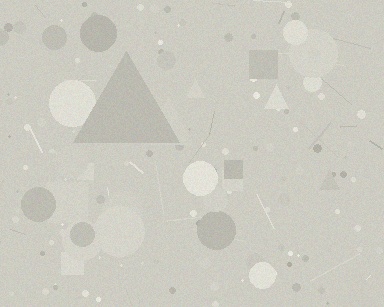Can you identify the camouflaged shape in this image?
The camouflaged shape is a triangle.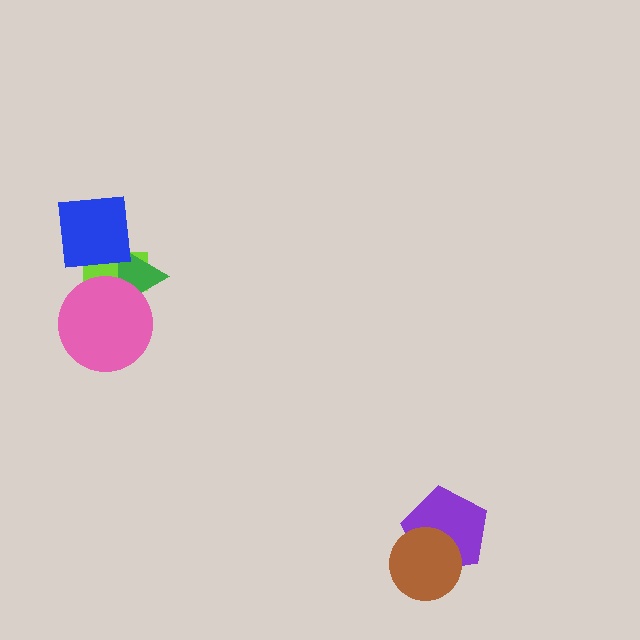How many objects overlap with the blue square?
2 objects overlap with the blue square.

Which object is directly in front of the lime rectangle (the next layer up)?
The green triangle is directly in front of the lime rectangle.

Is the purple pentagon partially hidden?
Yes, it is partially covered by another shape.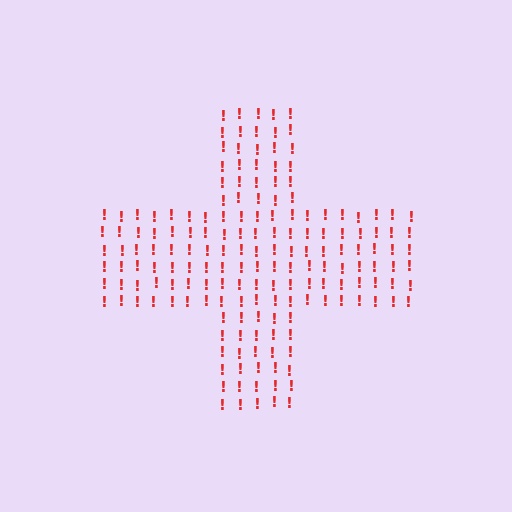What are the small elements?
The small elements are exclamation marks.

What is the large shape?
The large shape is a cross.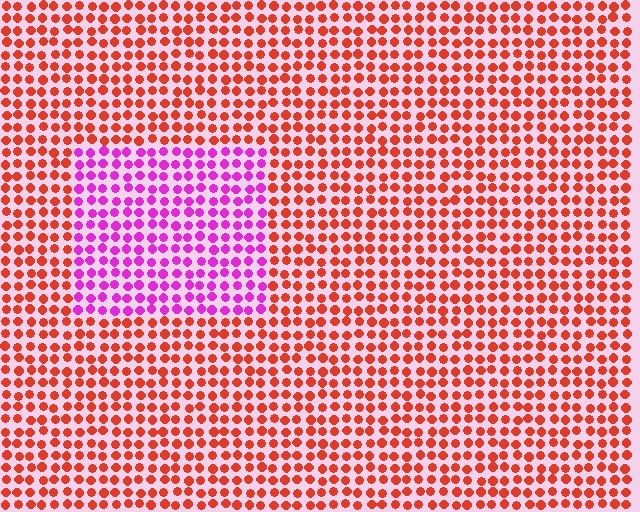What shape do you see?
I see a rectangle.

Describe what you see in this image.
The image is filled with small red elements in a uniform arrangement. A rectangle-shaped region is visible where the elements are tinted to a slightly different hue, forming a subtle color boundary.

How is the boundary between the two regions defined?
The boundary is defined purely by a slight shift in hue (about 62 degrees). Spacing, size, and orientation are identical on both sides.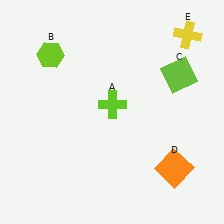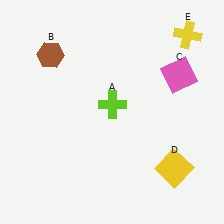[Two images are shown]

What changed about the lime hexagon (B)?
In Image 1, B is lime. In Image 2, it changed to brown.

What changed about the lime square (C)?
In Image 1, C is lime. In Image 2, it changed to pink.